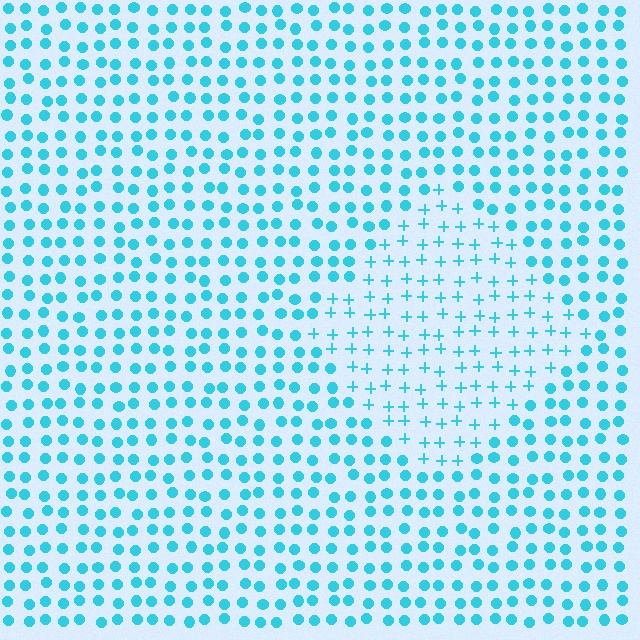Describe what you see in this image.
The image is filled with small cyan elements arranged in a uniform grid. A diamond-shaped region contains plus signs, while the surrounding area contains circles. The boundary is defined purely by the change in element shape.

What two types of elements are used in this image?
The image uses plus signs inside the diamond region and circles outside it.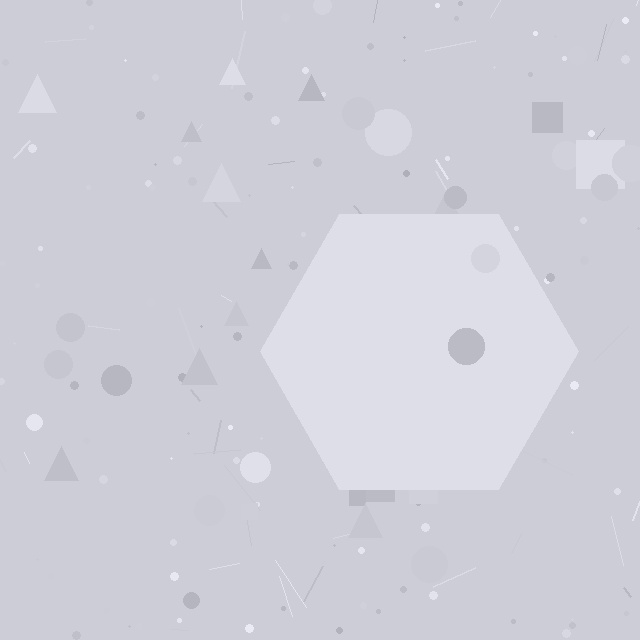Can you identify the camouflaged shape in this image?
The camouflaged shape is a hexagon.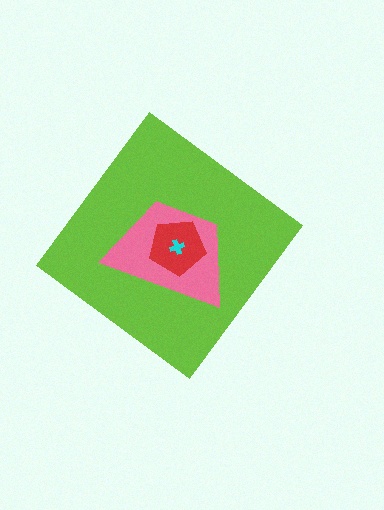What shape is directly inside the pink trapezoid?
The red pentagon.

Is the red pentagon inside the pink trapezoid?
Yes.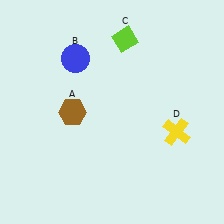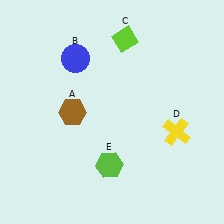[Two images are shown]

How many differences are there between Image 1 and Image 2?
There is 1 difference between the two images.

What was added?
A lime hexagon (E) was added in Image 2.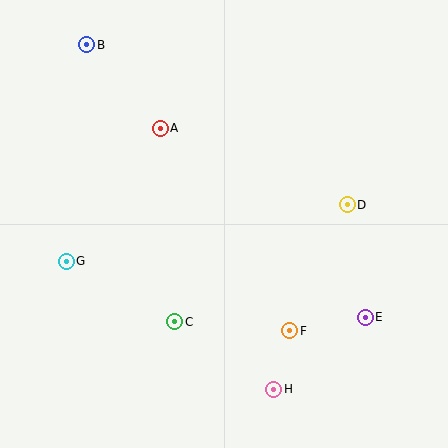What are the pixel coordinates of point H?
Point H is at (274, 389).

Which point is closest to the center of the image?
Point C at (175, 322) is closest to the center.